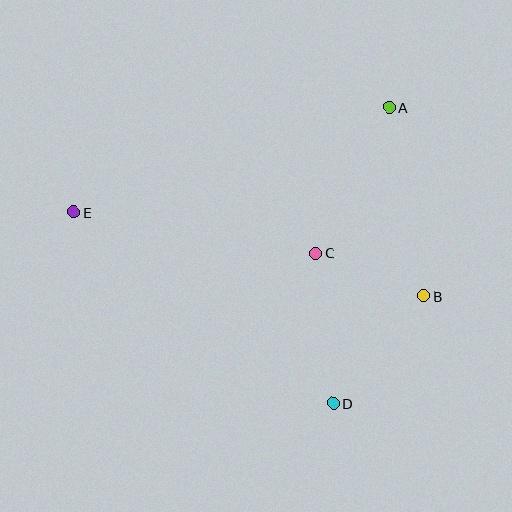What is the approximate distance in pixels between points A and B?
The distance between A and B is approximately 192 pixels.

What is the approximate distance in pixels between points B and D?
The distance between B and D is approximately 140 pixels.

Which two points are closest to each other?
Points B and C are closest to each other.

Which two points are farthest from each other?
Points B and E are farthest from each other.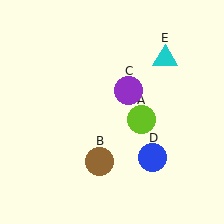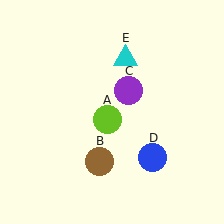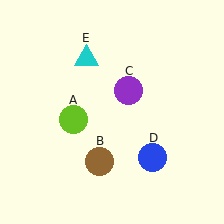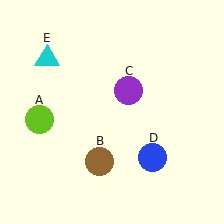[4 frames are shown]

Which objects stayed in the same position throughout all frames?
Brown circle (object B) and purple circle (object C) and blue circle (object D) remained stationary.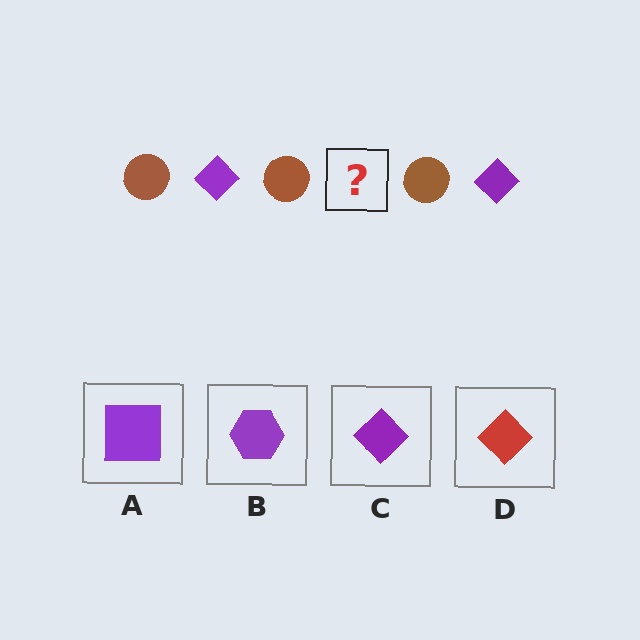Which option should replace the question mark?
Option C.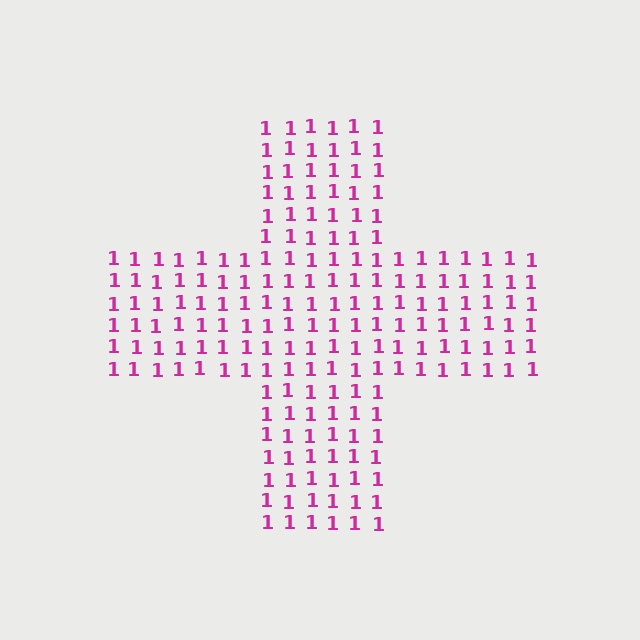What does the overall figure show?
The overall figure shows a cross.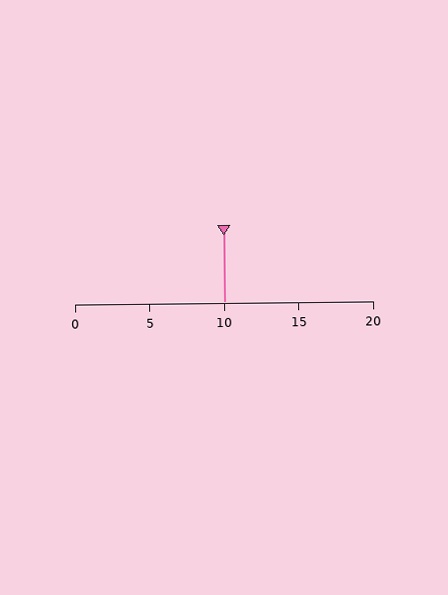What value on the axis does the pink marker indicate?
The marker indicates approximately 10.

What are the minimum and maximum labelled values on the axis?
The axis runs from 0 to 20.